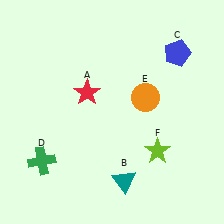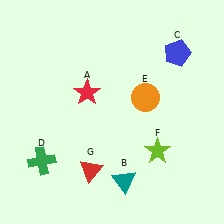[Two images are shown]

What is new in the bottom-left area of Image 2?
A red triangle (G) was added in the bottom-left area of Image 2.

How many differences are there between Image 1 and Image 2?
There is 1 difference between the two images.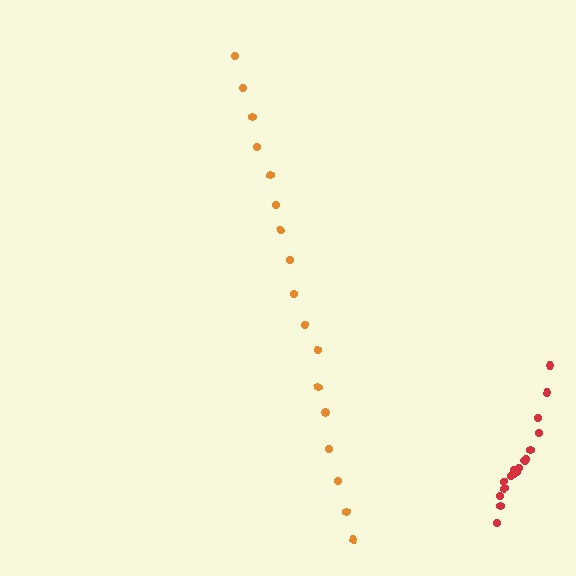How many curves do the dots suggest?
There are 2 distinct paths.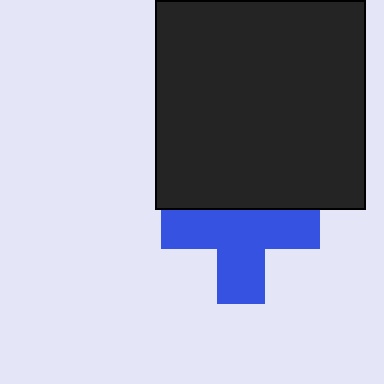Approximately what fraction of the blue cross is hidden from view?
Roughly 32% of the blue cross is hidden behind the black square.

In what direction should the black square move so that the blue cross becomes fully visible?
The black square should move up. That is the shortest direction to clear the overlap and leave the blue cross fully visible.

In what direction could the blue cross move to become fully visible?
The blue cross could move down. That would shift it out from behind the black square entirely.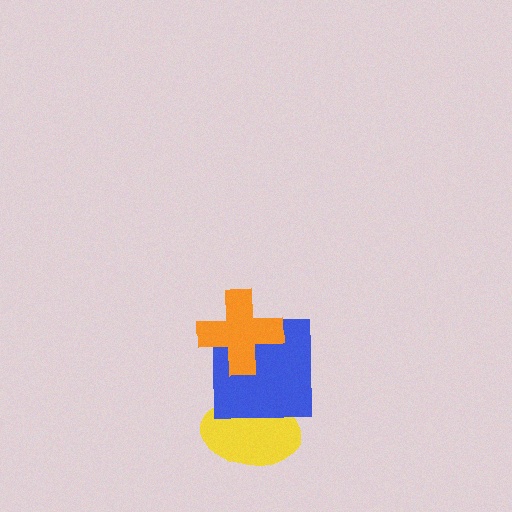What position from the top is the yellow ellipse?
The yellow ellipse is 3rd from the top.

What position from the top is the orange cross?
The orange cross is 1st from the top.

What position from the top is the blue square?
The blue square is 2nd from the top.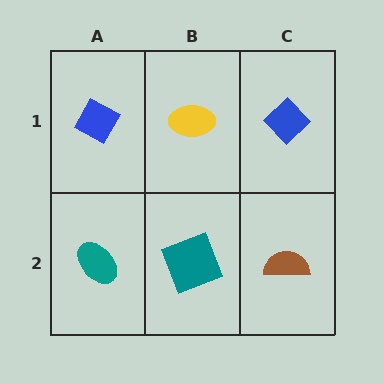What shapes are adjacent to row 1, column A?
A teal ellipse (row 2, column A), a yellow ellipse (row 1, column B).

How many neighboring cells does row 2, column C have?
2.